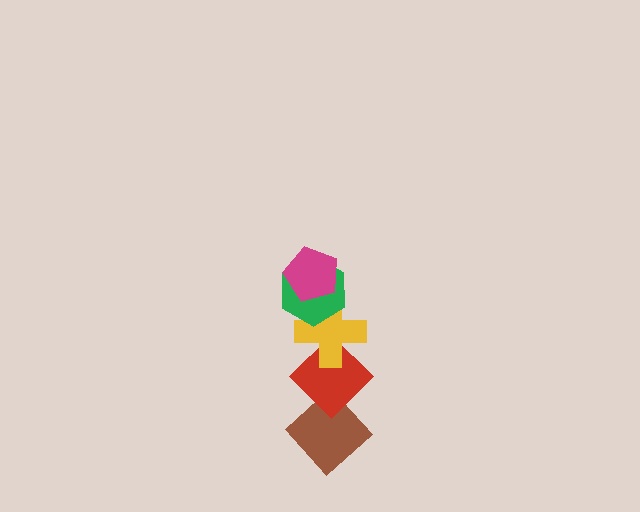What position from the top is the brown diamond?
The brown diamond is 5th from the top.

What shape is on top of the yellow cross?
The green hexagon is on top of the yellow cross.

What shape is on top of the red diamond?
The yellow cross is on top of the red diamond.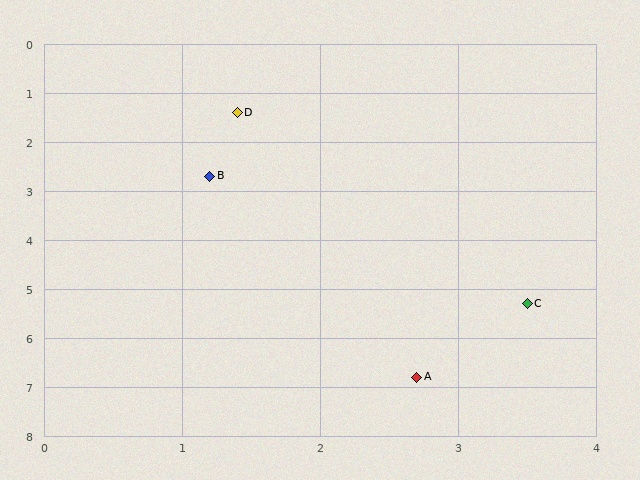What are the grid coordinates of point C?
Point C is at approximately (3.5, 5.3).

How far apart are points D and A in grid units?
Points D and A are about 5.6 grid units apart.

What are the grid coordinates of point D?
Point D is at approximately (1.4, 1.4).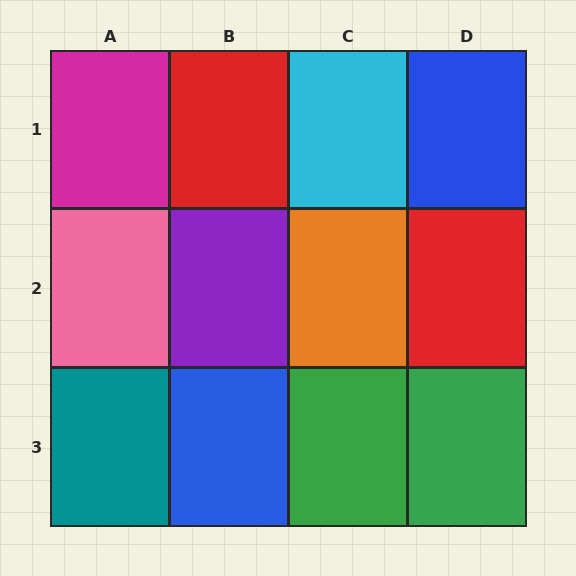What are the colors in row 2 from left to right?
Pink, purple, orange, red.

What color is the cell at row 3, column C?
Green.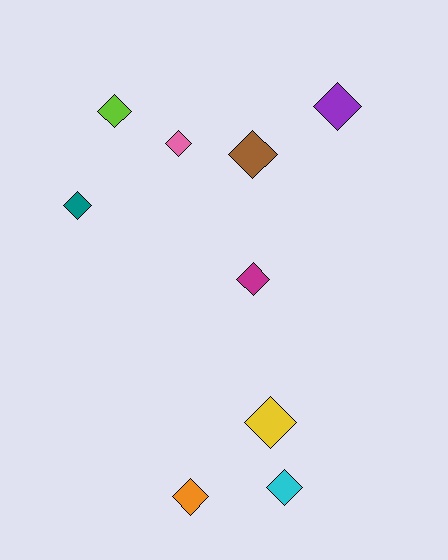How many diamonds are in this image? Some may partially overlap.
There are 9 diamonds.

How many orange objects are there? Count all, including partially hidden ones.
There is 1 orange object.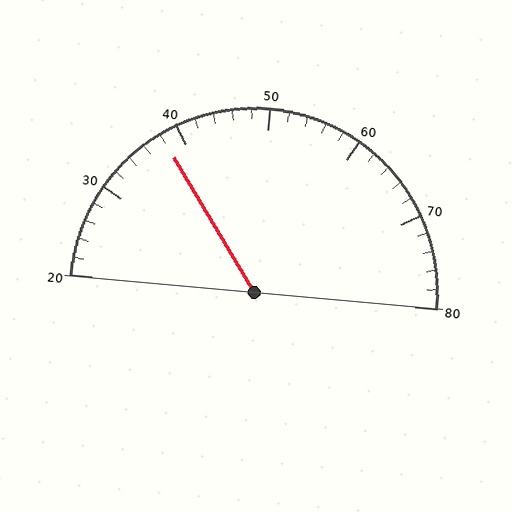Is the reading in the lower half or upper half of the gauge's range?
The reading is in the lower half of the range (20 to 80).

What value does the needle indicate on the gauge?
The needle indicates approximately 38.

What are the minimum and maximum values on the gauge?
The gauge ranges from 20 to 80.